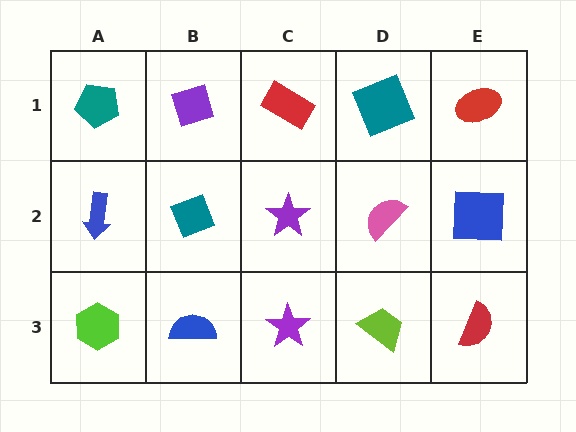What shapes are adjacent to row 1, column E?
A blue square (row 2, column E), a teal square (row 1, column D).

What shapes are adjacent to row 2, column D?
A teal square (row 1, column D), a lime trapezoid (row 3, column D), a purple star (row 2, column C), a blue square (row 2, column E).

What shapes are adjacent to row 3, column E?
A blue square (row 2, column E), a lime trapezoid (row 3, column D).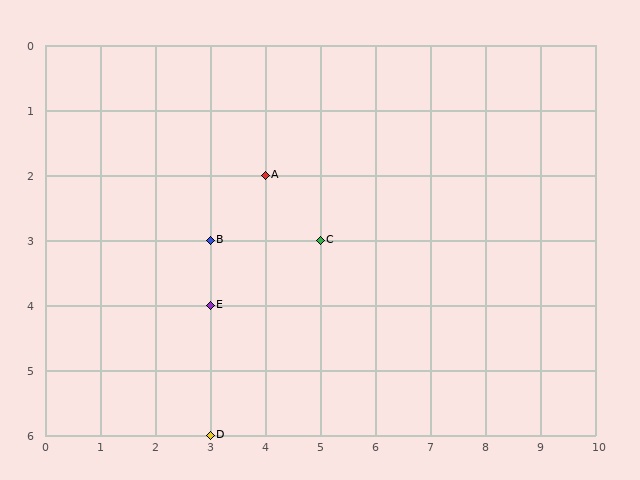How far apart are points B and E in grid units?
Points B and E are 1 row apart.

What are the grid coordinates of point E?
Point E is at grid coordinates (3, 4).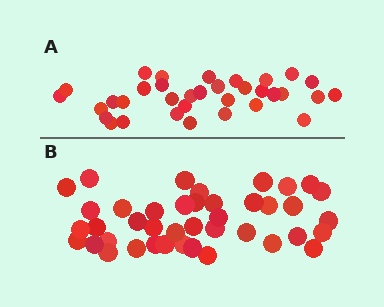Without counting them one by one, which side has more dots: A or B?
Region B (the bottom region) has more dots.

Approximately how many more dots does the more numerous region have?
Region B has roughly 8 or so more dots than region A.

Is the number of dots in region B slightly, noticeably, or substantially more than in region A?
Region B has only slightly more — the two regions are fairly close. The ratio is roughly 1.2 to 1.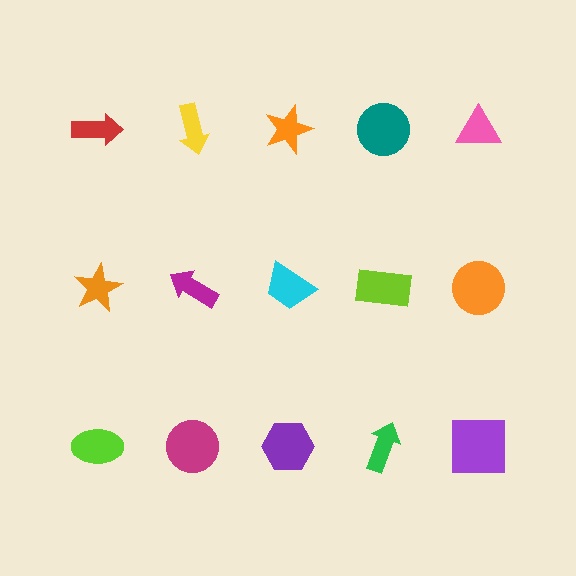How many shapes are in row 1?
5 shapes.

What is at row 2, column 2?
A magenta arrow.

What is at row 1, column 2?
A yellow arrow.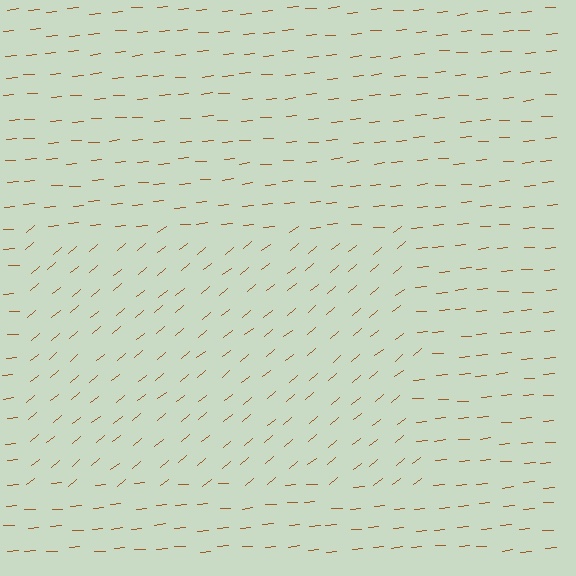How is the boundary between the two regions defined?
The boundary is defined purely by a change in line orientation (approximately 35 degrees difference). All lines are the same color and thickness.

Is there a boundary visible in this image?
Yes, there is a texture boundary formed by a change in line orientation.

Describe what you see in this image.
The image is filled with small brown line segments. A rectangle region in the image has lines oriented differently from the surrounding lines, creating a visible texture boundary.